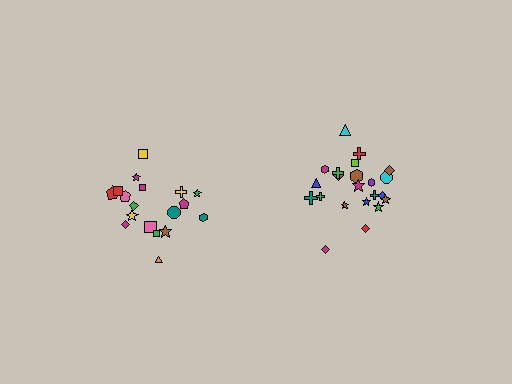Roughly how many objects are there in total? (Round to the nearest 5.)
Roughly 40 objects in total.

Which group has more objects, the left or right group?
The right group.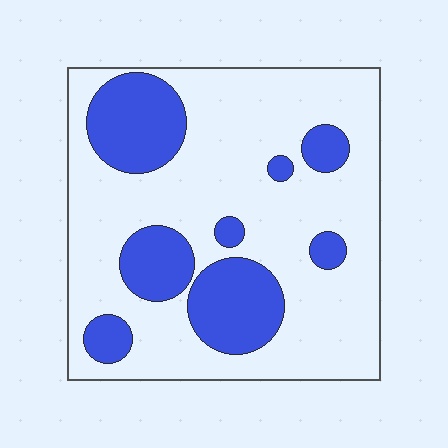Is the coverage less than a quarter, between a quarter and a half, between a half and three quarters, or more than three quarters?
Between a quarter and a half.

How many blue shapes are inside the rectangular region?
8.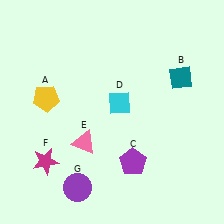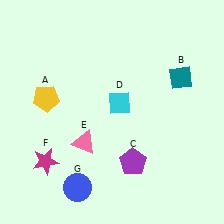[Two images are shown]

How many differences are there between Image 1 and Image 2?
There is 1 difference between the two images.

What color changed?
The circle (G) changed from purple in Image 1 to blue in Image 2.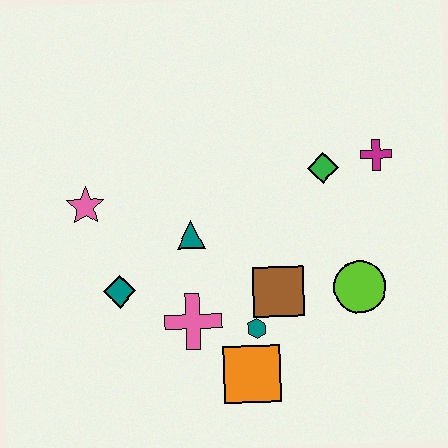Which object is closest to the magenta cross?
The green diamond is closest to the magenta cross.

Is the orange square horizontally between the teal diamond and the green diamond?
Yes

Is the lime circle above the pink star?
No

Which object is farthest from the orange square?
The magenta cross is farthest from the orange square.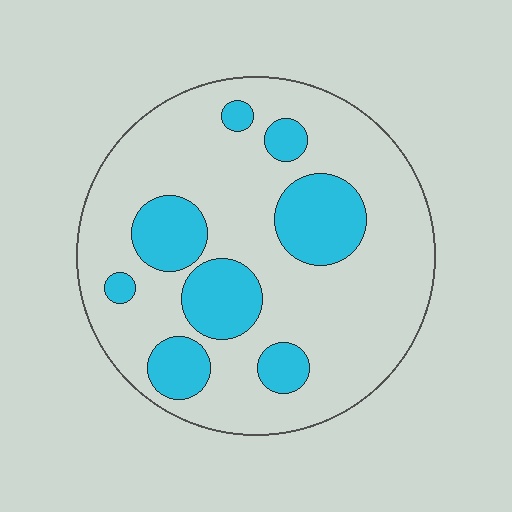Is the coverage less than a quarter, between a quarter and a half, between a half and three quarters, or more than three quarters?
Less than a quarter.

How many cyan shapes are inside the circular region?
8.